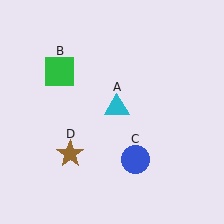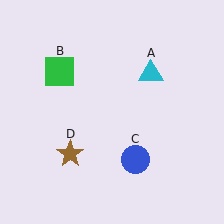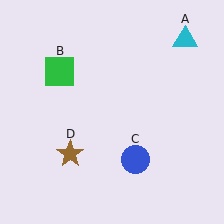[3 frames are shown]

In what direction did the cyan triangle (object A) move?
The cyan triangle (object A) moved up and to the right.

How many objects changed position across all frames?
1 object changed position: cyan triangle (object A).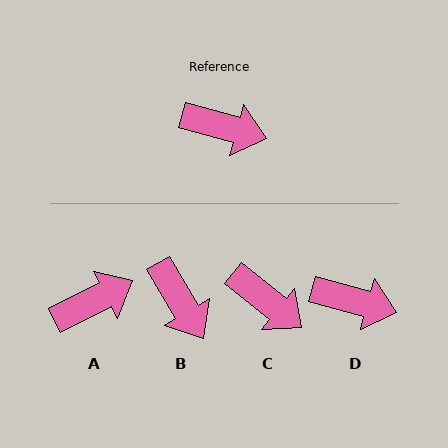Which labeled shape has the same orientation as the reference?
D.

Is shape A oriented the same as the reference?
No, it is off by about 43 degrees.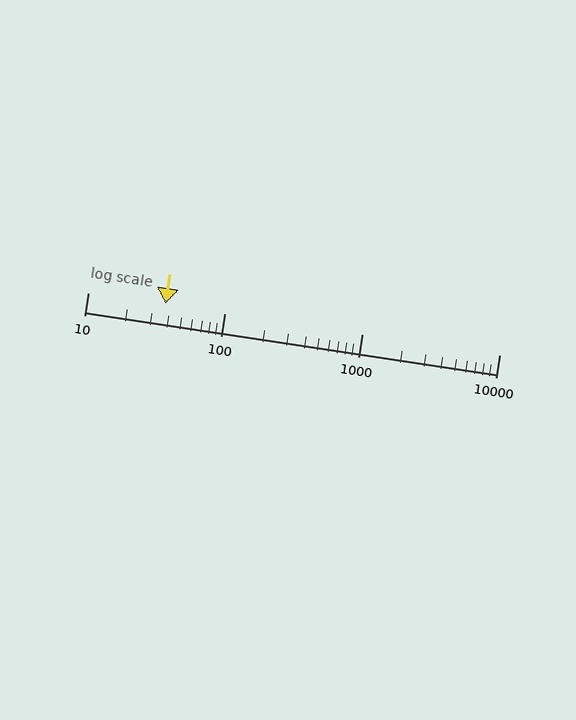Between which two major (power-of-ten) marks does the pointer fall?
The pointer is between 10 and 100.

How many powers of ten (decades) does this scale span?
The scale spans 3 decades, from 10 to 10000.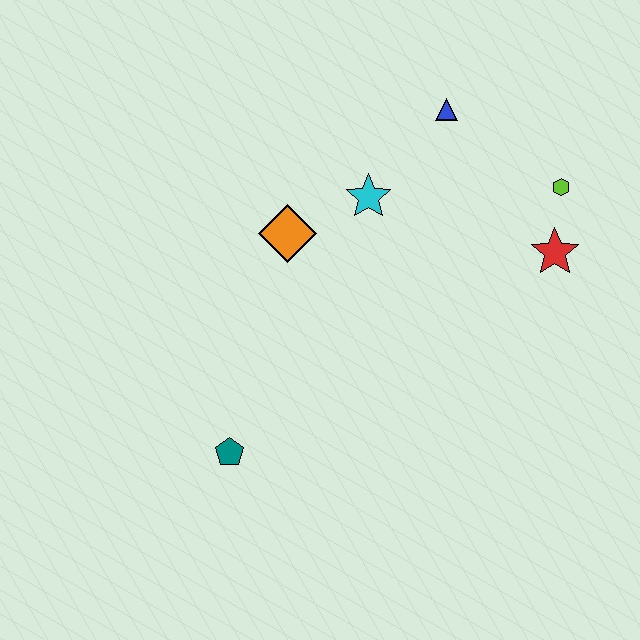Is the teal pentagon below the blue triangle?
Yes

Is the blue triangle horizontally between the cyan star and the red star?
Yes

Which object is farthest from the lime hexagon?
The teal pentagon is farthest from the lime hexagon.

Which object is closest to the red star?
The lime hexagon is closest to the red star.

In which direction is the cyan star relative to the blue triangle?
The cyan star is below the blue triangle.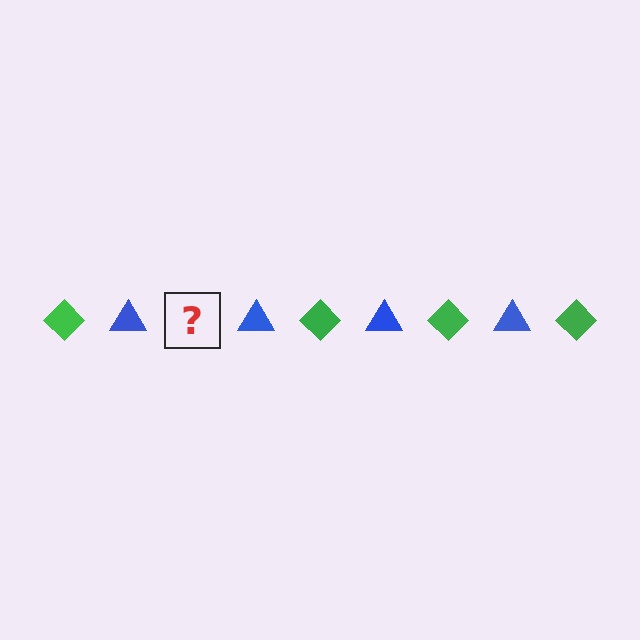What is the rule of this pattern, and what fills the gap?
The rule is that the pattern alternates between green diamond and blue triangle. The gap should be filled with a green diamond.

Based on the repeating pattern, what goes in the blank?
The blank should be a green diamond.